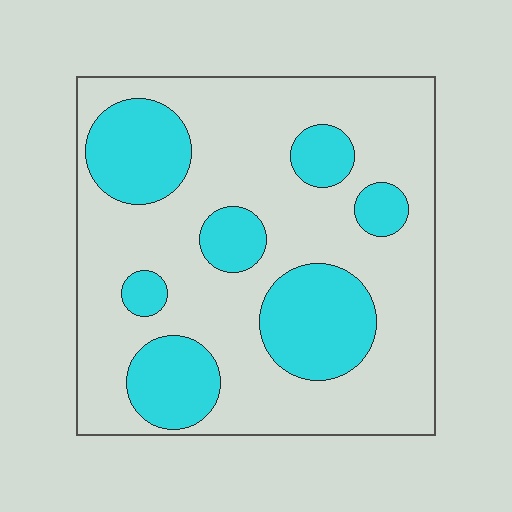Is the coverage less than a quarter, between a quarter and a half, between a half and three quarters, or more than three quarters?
Between a quarter and a half.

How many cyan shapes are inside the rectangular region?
7.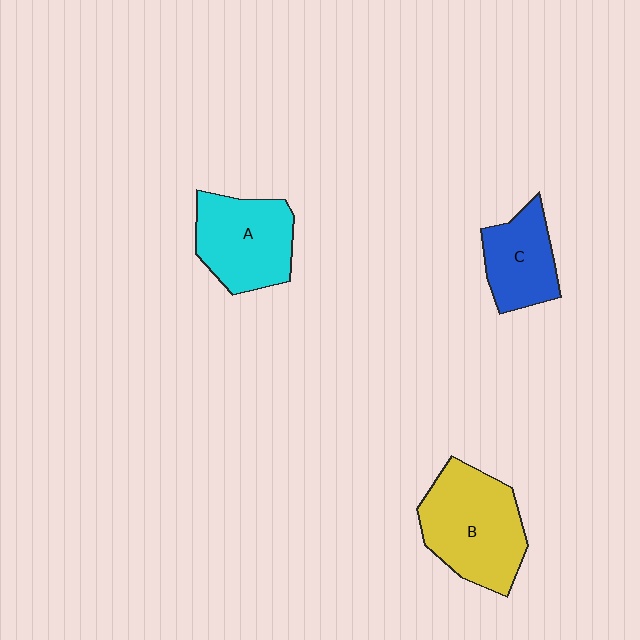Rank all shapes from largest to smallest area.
From largest to smallest: B (yellow), A (cyan), C (blue).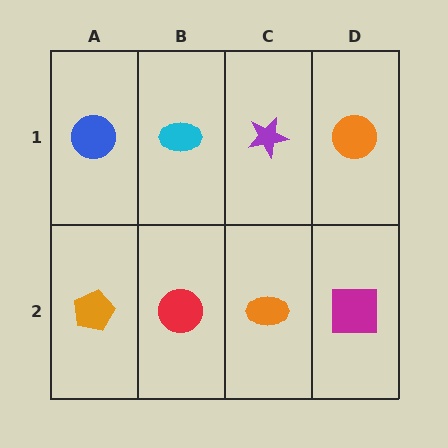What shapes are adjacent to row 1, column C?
An orange ellipse (row 2, column C), a cyan ellipse (row 1, column B), an orange circle (row 1, column D).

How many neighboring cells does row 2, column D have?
2.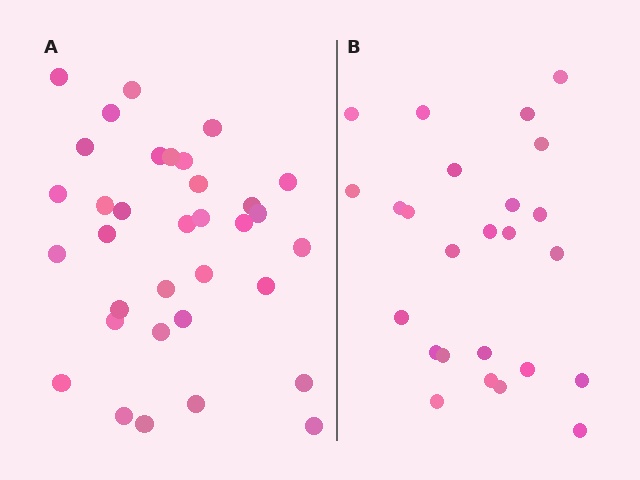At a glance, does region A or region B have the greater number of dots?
Region A (the left region) has more dots.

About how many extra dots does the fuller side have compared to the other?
Region A has roughly 8 or so more dots than region B.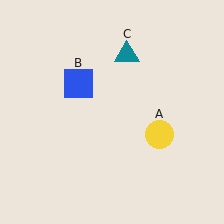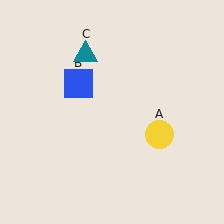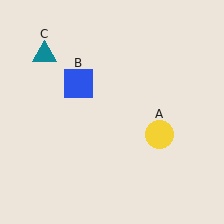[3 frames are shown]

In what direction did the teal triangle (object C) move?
The teal triangle (object C) moved left.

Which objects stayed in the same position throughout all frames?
Yellow circle (object A) and blue square (object B) remained stationary.